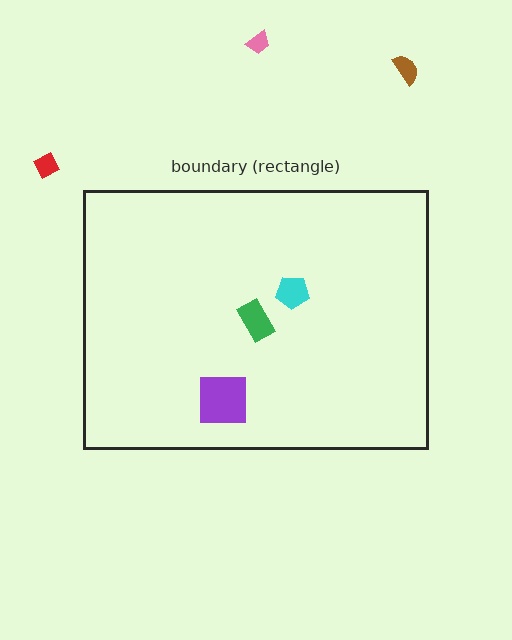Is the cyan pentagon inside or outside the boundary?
Inside.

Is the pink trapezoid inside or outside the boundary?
Outside.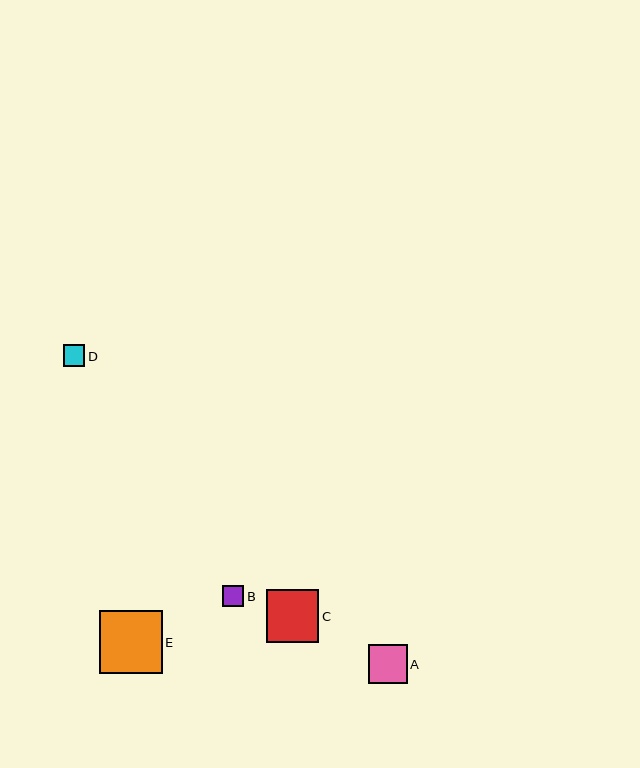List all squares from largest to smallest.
From largest to smallest: E, C, A, D, B.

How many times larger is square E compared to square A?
Square E is approximately 1.6 times the size of square A.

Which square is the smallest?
Square B is the smallest with a size of approximately 21 pixels.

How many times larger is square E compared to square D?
Square E is approximately 2.9 times the size of square D.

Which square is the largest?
Square E is the largest with a size of approximately 63 pixels.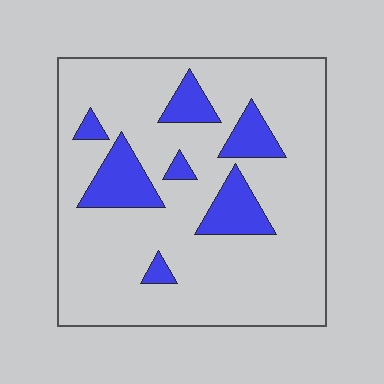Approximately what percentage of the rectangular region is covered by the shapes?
Approximately 15%.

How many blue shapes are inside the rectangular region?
7.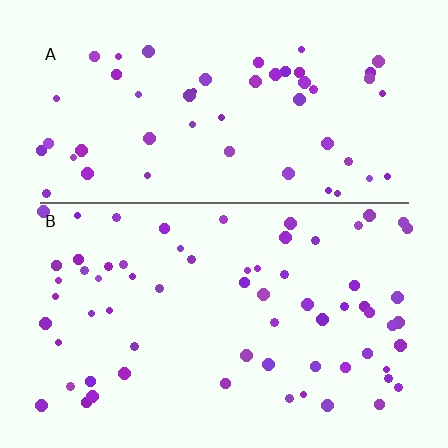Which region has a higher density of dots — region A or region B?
B (the bottom).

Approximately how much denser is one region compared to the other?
Approximately 1.3× — region B over region A.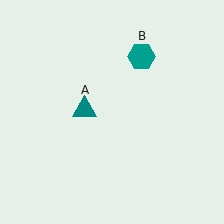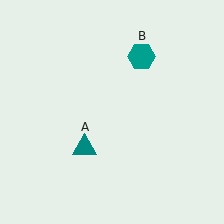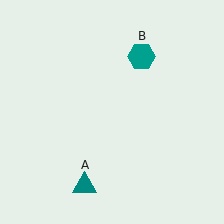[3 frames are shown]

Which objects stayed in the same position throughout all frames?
Teal hexagon (object B) remained stationary.